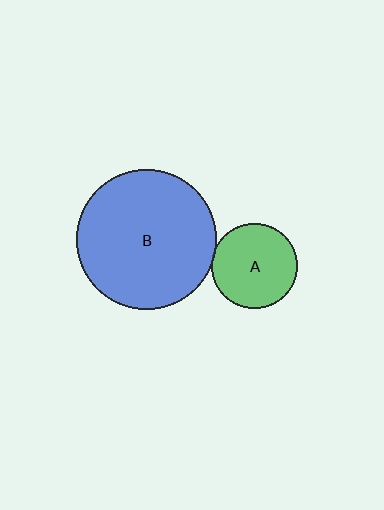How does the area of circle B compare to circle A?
Approximately 2.7 times.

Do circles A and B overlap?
Yes.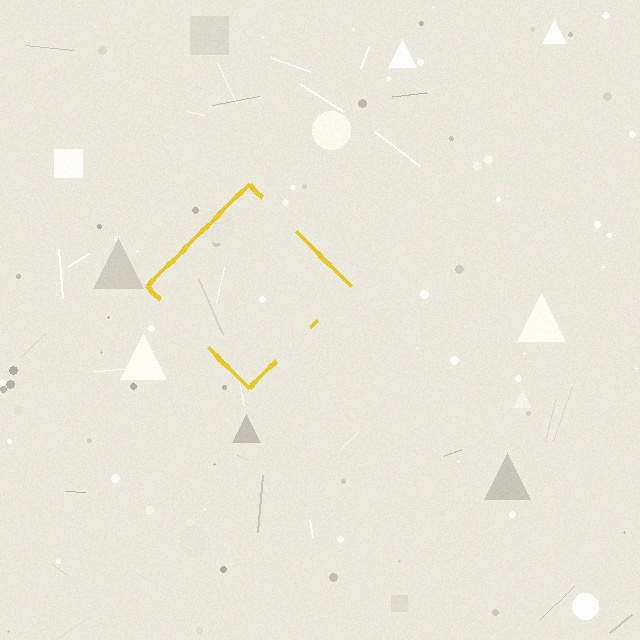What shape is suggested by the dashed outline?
The dashed outline suggests a diamond.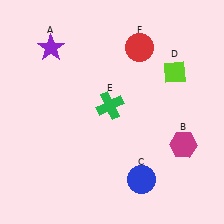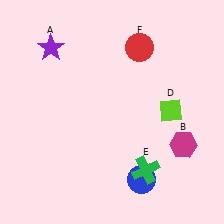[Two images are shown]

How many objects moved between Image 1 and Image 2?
2 objects moved between the two images.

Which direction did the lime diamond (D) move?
The lime diamond (D) moved down.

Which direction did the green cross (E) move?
The green cross (E) moved down.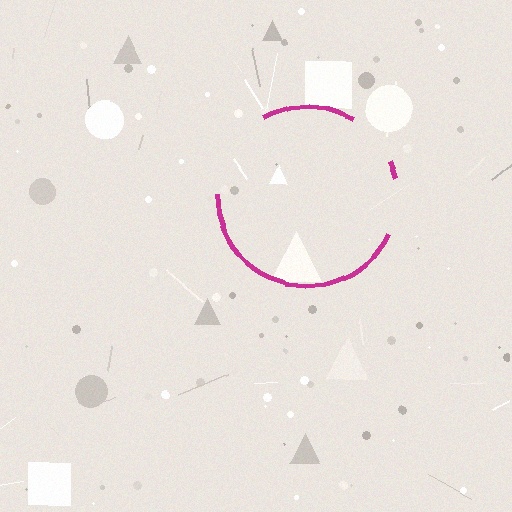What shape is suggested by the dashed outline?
The dashed outline suggests a circle.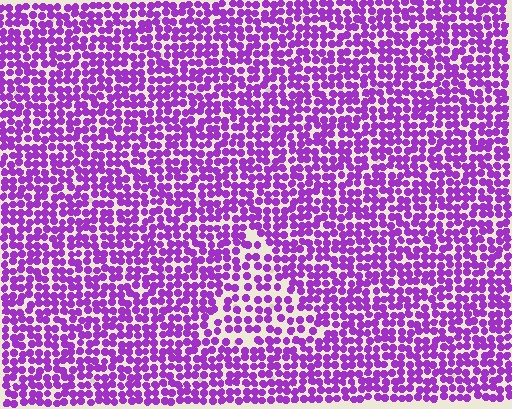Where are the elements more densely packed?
The elements are more densely packed outside the triangle boundary.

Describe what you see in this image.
The image contains small purple elements arranged at two different densities. A triangle-shaped region is visible where the elements are less densely packed than the surrounding area.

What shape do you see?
I see a triangle.